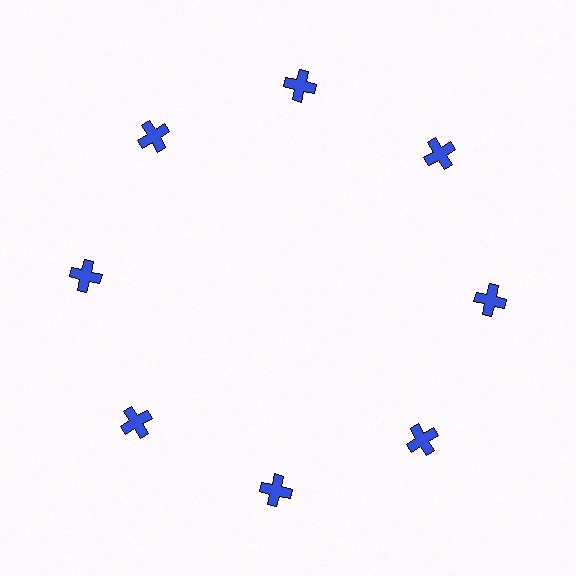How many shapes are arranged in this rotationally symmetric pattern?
There are 8 shapes, arranged in 8 groups of 1.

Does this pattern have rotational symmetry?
Yes, this pattern has 8-fold rotational symmetry. It looks the same after rotating 45 degrees around the center.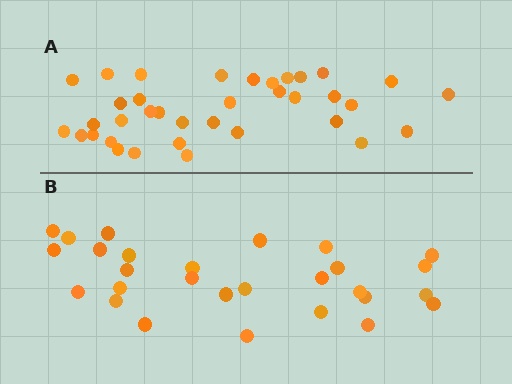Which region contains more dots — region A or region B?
Region A (the top region) has more dots.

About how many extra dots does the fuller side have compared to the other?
Region A has roughly 8 or so more dots than region B.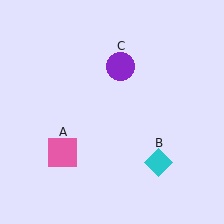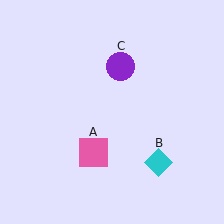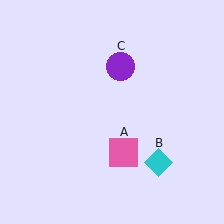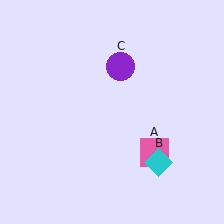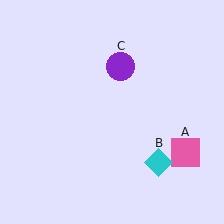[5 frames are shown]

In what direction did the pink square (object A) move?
The pink square (object A) moved right.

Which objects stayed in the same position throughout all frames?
Cyan diamond (object B) and purple circle (object C) remained stationary.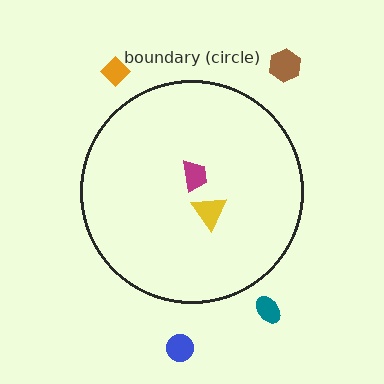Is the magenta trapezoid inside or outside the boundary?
Inside.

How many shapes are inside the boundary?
2 inside, 4 outside.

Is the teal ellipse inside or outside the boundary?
Outside.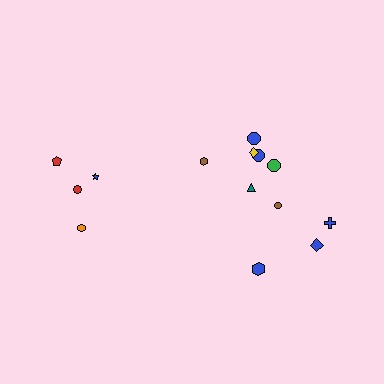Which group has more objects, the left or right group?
The right group.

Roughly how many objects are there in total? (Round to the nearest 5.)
Roughly 15 objects in total.